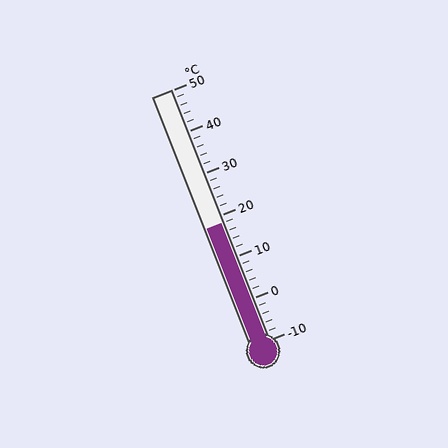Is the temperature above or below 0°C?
The temperature is above 0°C.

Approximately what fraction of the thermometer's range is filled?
The thermometer is filled to approximately 45% of its range.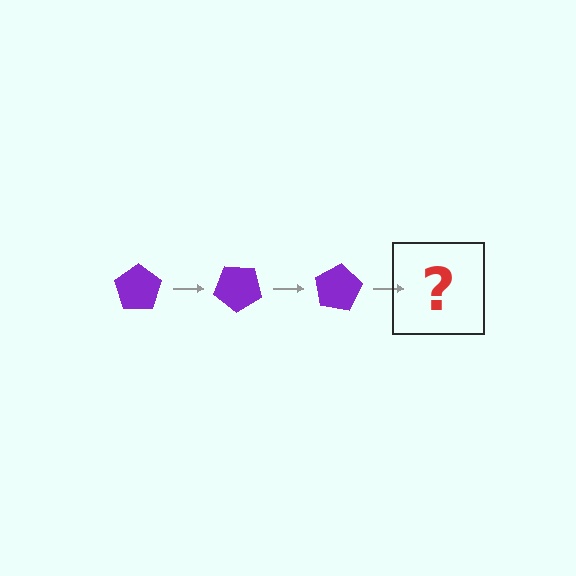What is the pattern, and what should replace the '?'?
The pattern is that the pentagon rotates 40 degrees each step. The '?' should be a purple pentagon rotated 120 degrees.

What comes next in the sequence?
The next element should be a purple pentagon rotated 120 degrees.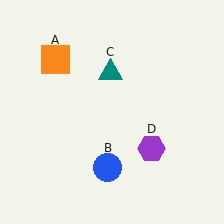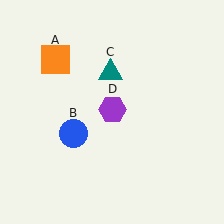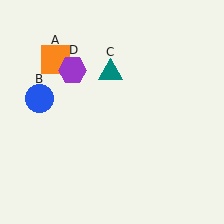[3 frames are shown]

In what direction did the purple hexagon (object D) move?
The purple hexagon (object D) moved up and to the left.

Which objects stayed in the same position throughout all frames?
Orange square (object A) and teal triangle (object C) remained stationary.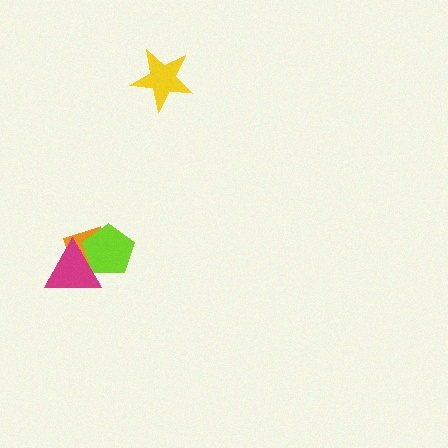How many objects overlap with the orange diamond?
2 objects overlap with the orange diamond.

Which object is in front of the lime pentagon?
The magenta triangle is in front of the lime pentagon.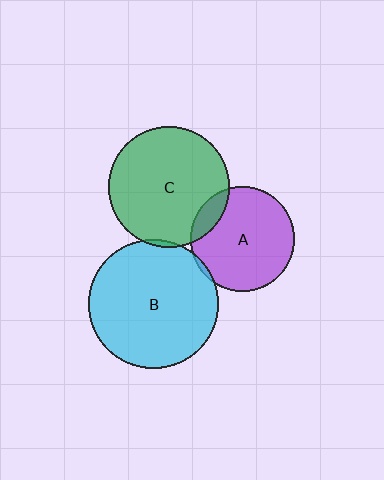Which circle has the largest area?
Circle B (cyan).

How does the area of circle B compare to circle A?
Approximately 1.5 times.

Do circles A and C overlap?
Yes.